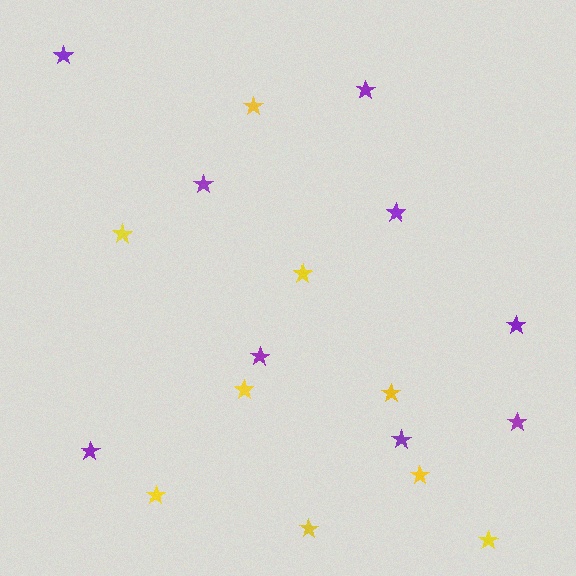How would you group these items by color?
There are 2 groups: one group of purple stars (9) and one group of yellow stars (9).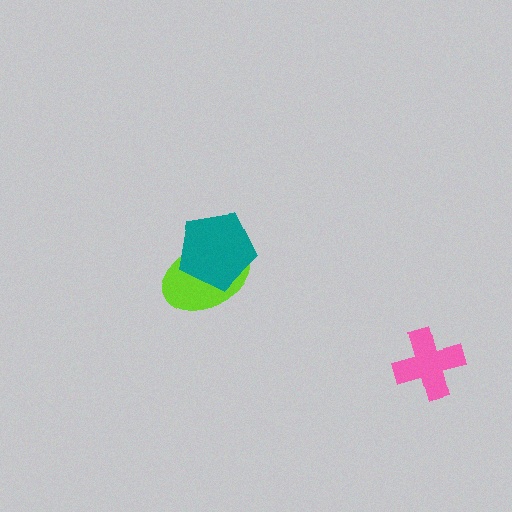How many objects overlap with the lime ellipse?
1 object overlaps with the lime ellipse.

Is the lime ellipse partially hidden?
Yes, it is partially covered by another shape.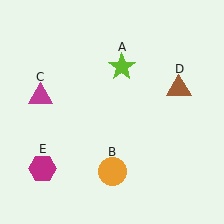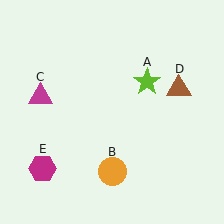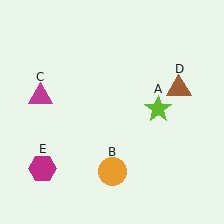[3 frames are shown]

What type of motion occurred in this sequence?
The lime star (object A) rotated clockwise around the center of the scene.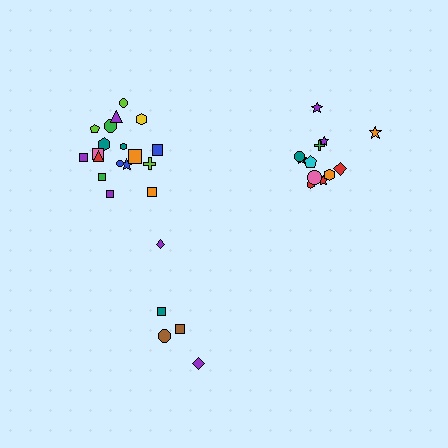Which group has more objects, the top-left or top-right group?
The top-left group.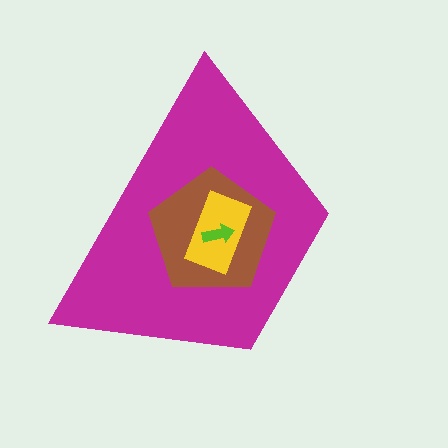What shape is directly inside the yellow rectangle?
The lime arrow.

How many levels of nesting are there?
4.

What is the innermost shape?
The lime arrow.